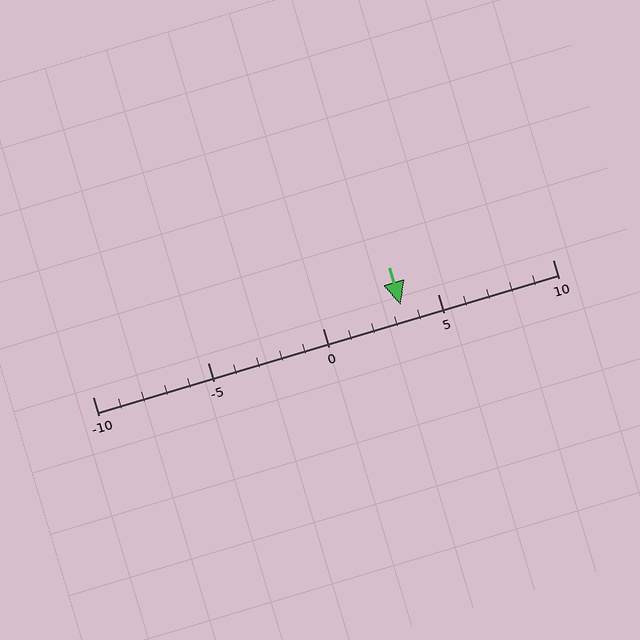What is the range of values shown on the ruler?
The ruler shows values from -10 to 10.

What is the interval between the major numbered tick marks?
The major tick marks are spaced 5 units apart.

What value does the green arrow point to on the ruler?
The green arrow points to approximately 3.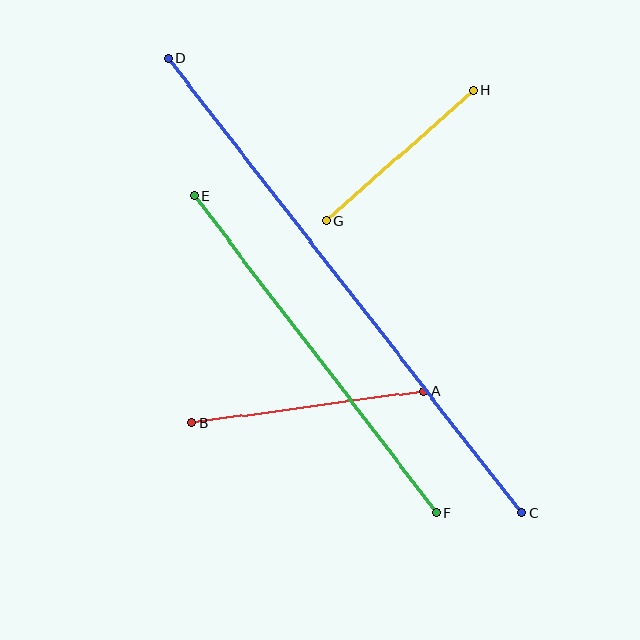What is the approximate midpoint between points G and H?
The midpoint is at approximately (400, 155) pixels.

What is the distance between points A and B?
The distance is approximately 233 pixels.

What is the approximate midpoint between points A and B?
The midpoint is at approximately (308, 407) pixels.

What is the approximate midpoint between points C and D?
The midpoint is at approximately (345, 286) pixels.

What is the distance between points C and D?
The distance is approximately 577 pixels.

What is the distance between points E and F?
The distance is approximately 398 pixels.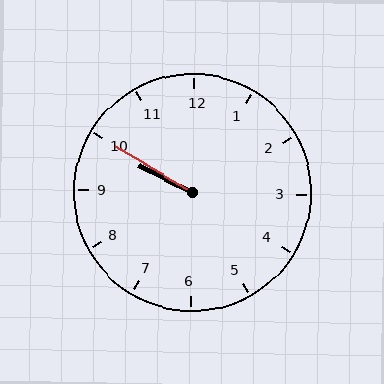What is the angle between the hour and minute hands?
Approximately 5 degrees.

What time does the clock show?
9:50.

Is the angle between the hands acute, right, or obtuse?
It is acute.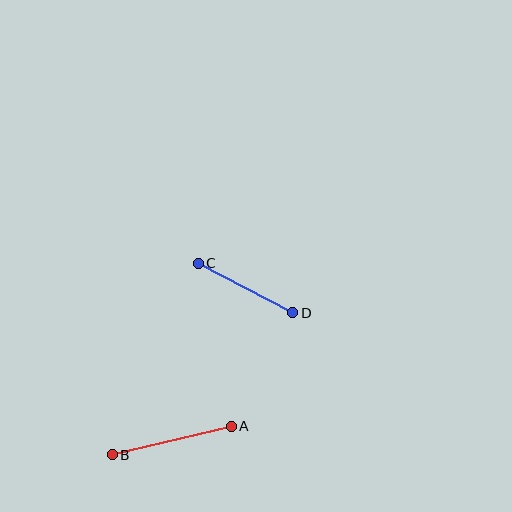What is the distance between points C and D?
The distance is approximately 107 pixels.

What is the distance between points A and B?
The distance is approximately 122 pixels.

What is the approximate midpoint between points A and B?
The midpoint is at approximately (172, 441) pixels.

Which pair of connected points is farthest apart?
Points A and B are farthest apart.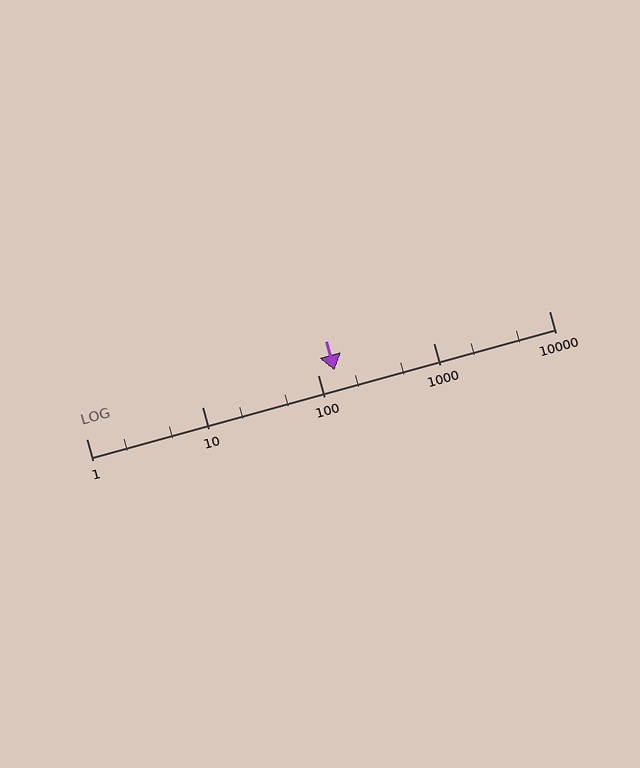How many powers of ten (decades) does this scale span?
The scale spans 4 decades, from 1 to 10000.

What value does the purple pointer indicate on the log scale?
The pointer indicates approximately 140.